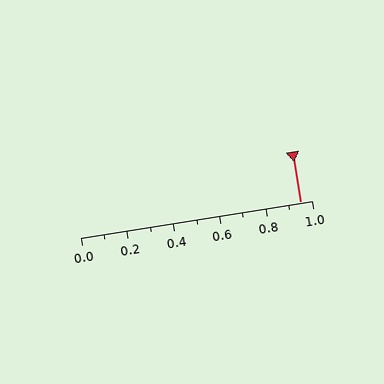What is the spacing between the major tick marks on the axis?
The major ticks are spaced 0.2 apart.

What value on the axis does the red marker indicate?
The marker indicates approximately 0.95.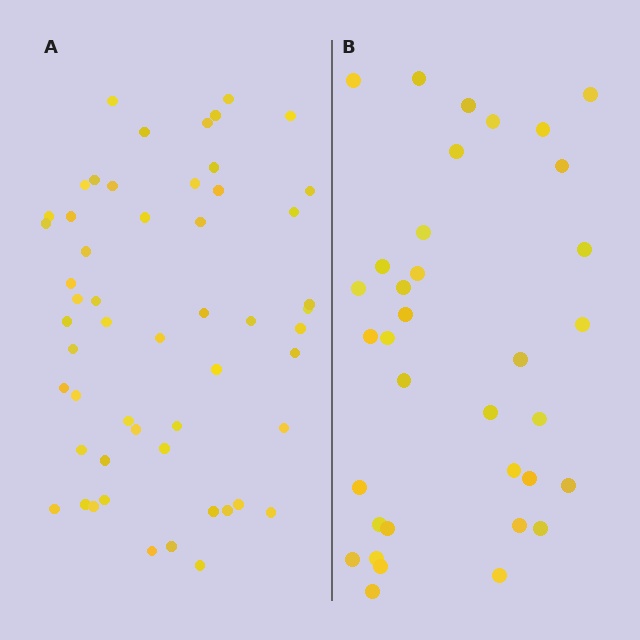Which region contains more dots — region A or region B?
Region A (the left region) has more dots.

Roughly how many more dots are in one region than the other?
Region A has approximately 20 more dots than region B.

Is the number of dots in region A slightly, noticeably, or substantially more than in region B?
Region A has substantially more. The ratio is roughly 1.5 to 1.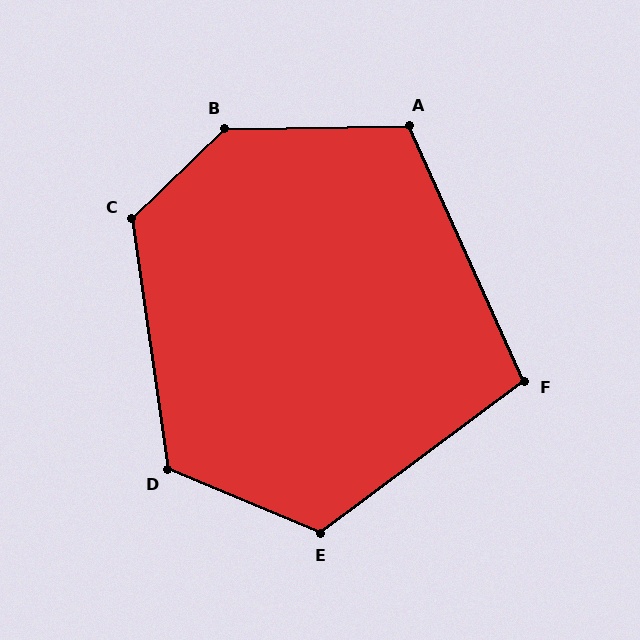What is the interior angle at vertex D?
Approximately 121 degrees (obtuse).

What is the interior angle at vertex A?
Approximately 113 degrees (obtuse).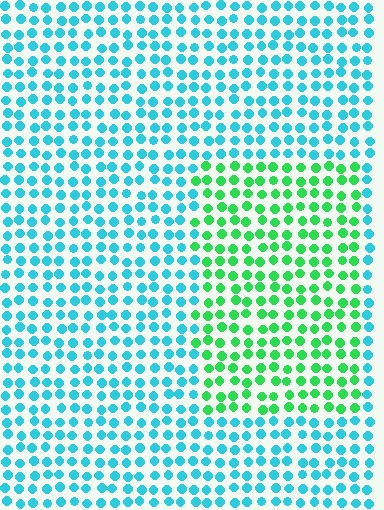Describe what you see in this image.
The image is filled with small cyan elements in a uniform arrangement. A rectangle-shaped region is visible where the elements are tinted to a slightly different hue, forming a subtle color boundary.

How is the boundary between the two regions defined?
The boundary is defined purely by a slight shift in hue (about 53 degrees). Spacing, size, and orientation are identical on both sides.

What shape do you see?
I see a rectangle.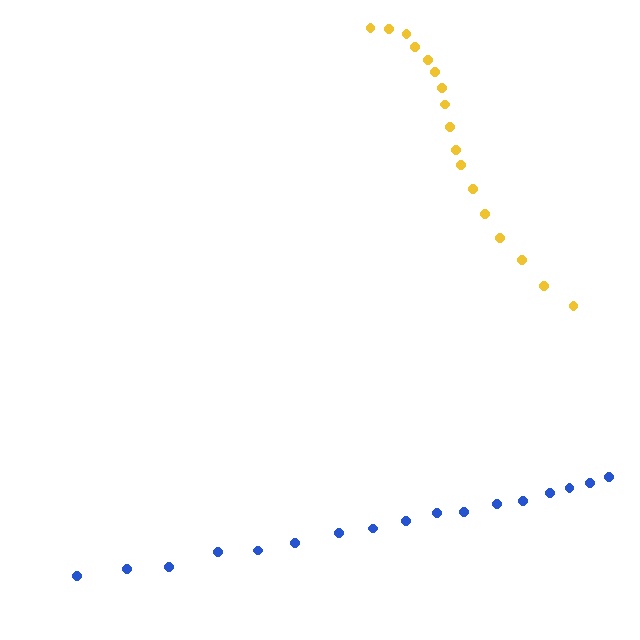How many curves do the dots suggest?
There are 2 distinct paths.